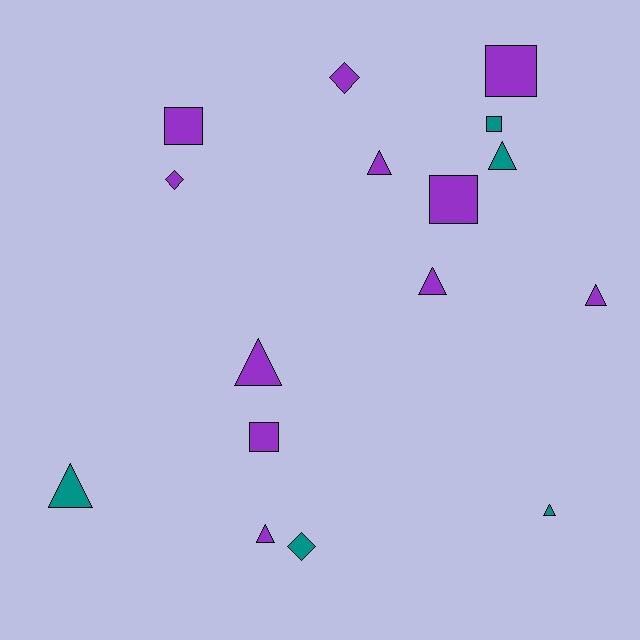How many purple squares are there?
There are 4 purple squares.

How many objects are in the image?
There are 16 objects.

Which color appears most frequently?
Purple, with 11 objects.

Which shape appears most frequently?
Triangle, with 8 objects.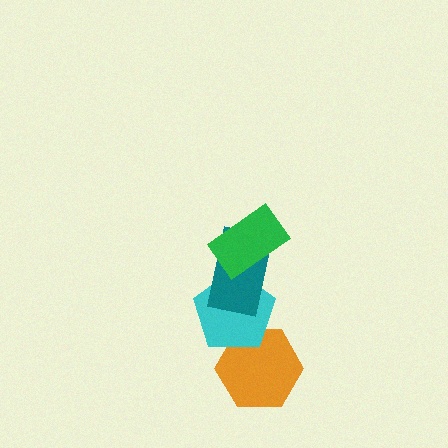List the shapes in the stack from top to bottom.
From top to bottom: the green rectangle, the teal rectangle, the cyan pentagon, the orange hexagon.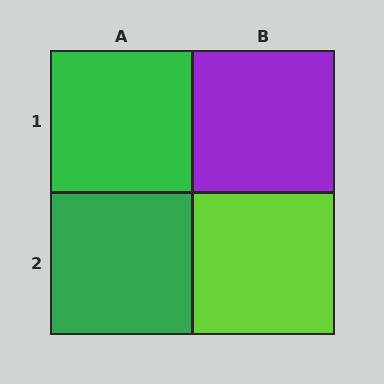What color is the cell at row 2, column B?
Lime.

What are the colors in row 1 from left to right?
Green, purple.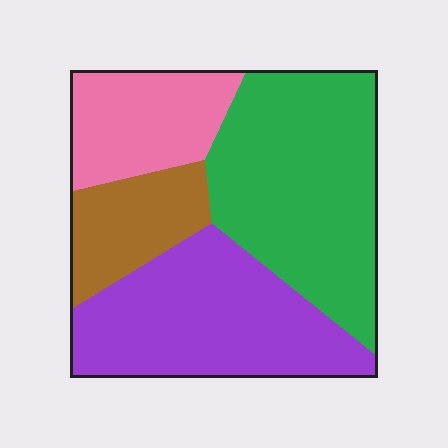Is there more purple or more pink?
Purple.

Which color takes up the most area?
Green, at roughly 35%.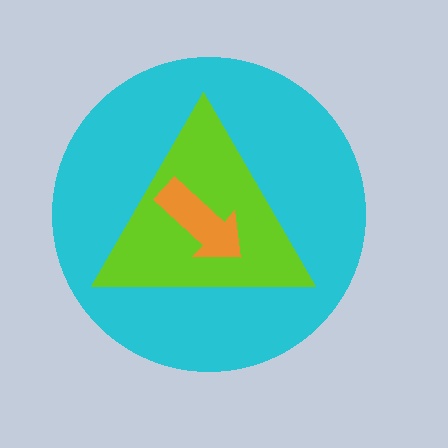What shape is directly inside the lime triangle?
The orange arrow.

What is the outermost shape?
The cyan circle.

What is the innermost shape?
The orange arrow.